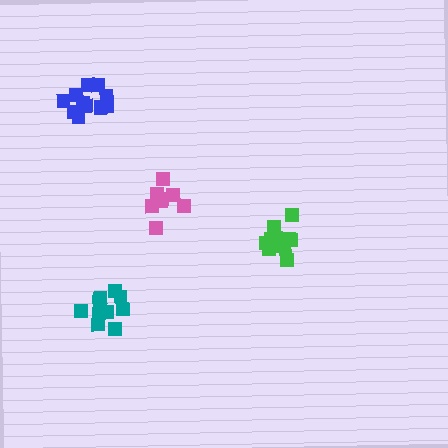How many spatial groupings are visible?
There are 4 spatial groupings.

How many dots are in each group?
Group 1: 8 dots, Group 2: 11 dots, Group 3: 12 dots, Group 4: 10 dots (41 total).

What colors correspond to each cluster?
The clusters are colored: pink, green, blue, teal.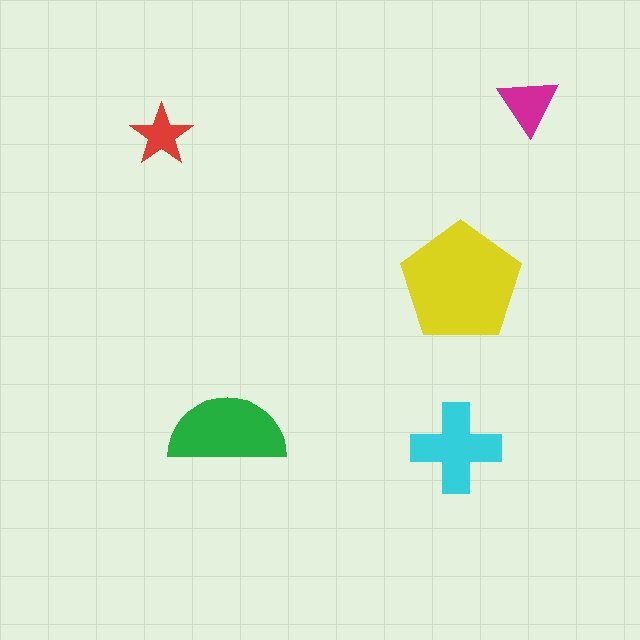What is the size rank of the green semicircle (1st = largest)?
2nd.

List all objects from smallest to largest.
The red star, the magenta triangle, the cyan cross, the green semicircle, the yellow pentagon.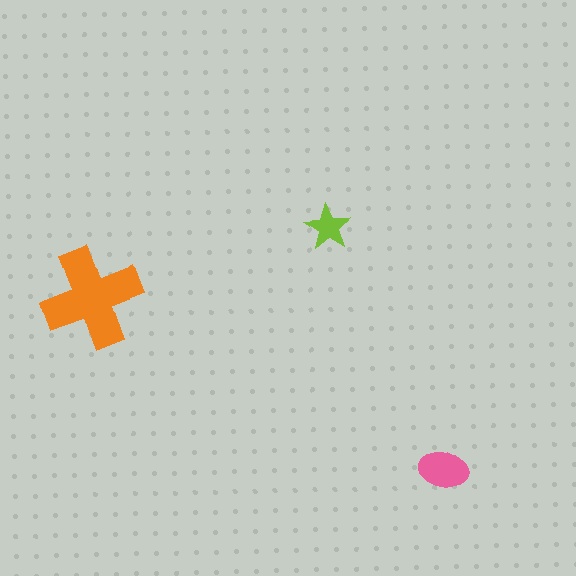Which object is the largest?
The orange cross.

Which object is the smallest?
The lime star.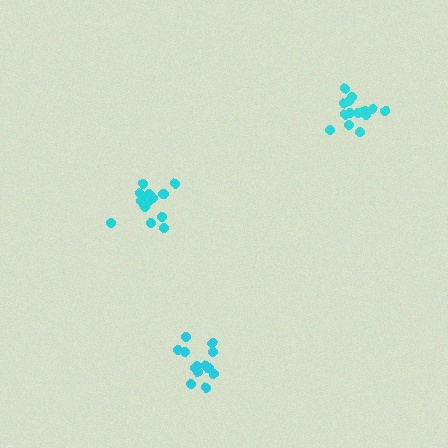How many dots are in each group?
Group 1: 14 dots, Group 2: 15 dots, Group 3: 14 dots (43 total).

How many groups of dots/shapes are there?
There are 3 groups.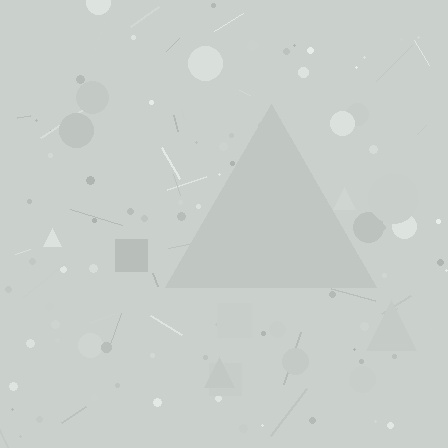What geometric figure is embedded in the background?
A triangle is embedded in the background.